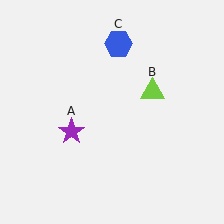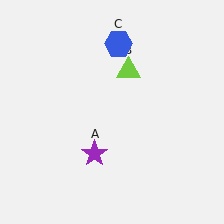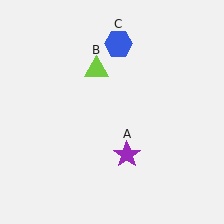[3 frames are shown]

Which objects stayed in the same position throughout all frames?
Blue hexagon (object C) remained stationary.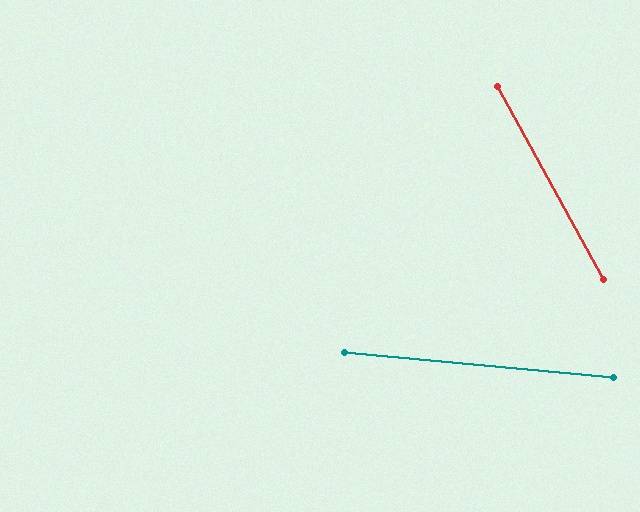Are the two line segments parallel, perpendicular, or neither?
Neither parallel nor perpendicular — they differ by about 56°.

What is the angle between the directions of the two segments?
Approximately 56 degrees.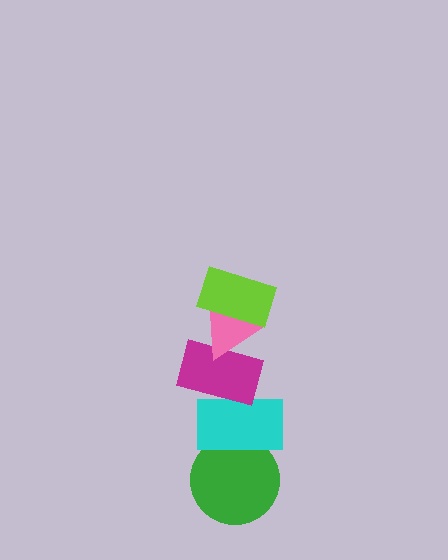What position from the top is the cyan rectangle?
The cyan rectangle is 4th from the top.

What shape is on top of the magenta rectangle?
The pink triangle is on top of the magenta rectangle.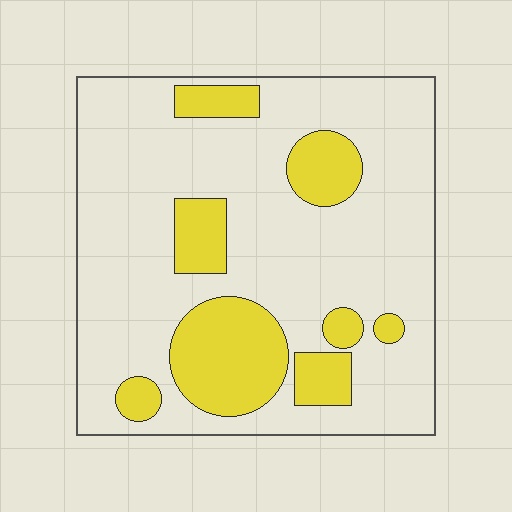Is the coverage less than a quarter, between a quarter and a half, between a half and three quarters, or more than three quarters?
Less than a quarter.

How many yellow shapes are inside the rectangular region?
8.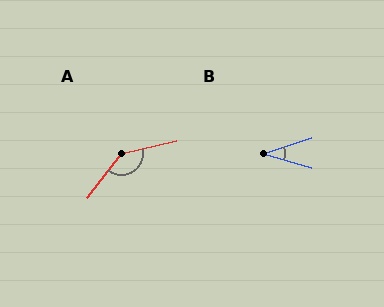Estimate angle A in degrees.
Approximately 140 degrees.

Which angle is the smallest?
B, at approximately 34 degrees.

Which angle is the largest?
A, at approximately 140 degrees.